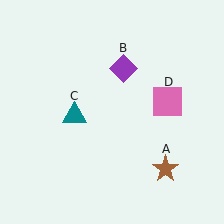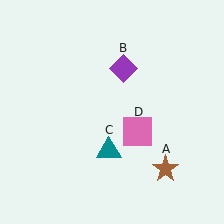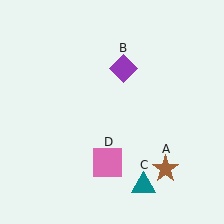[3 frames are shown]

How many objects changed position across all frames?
2 objects changed position: teal triangle (object C), pink square (object D).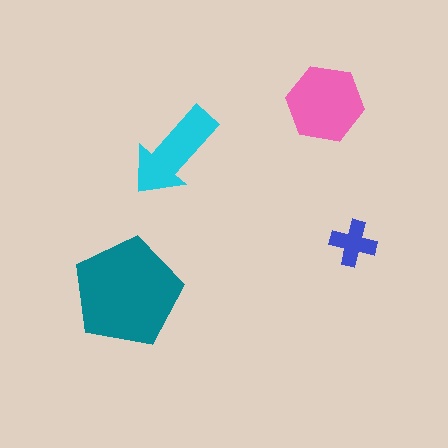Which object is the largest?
The teal pentagon.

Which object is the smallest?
The blue cross.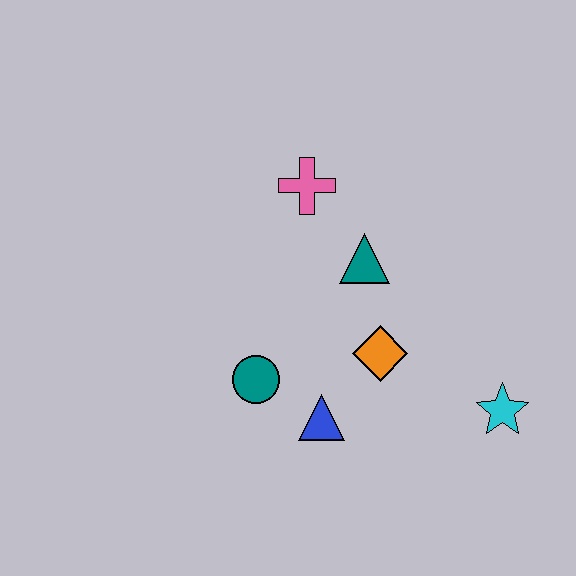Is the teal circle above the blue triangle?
Yes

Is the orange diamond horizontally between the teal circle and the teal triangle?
No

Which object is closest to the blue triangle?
The teal circle is closest to the blue triangle.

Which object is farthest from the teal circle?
The cyan star is farthest from the teal circle.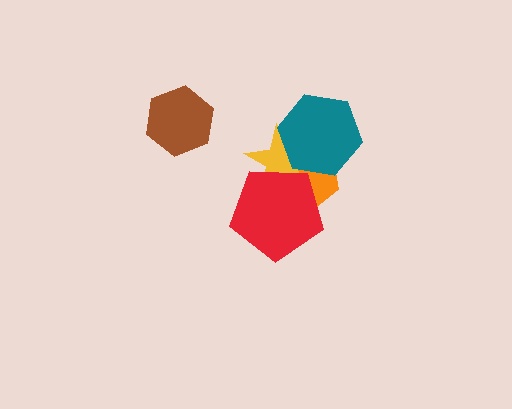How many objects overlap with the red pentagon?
2 objects overlap with the red pentagon.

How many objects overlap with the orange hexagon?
3 objects overlap with the orange hexagon.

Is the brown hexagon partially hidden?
No, no other shape covers it.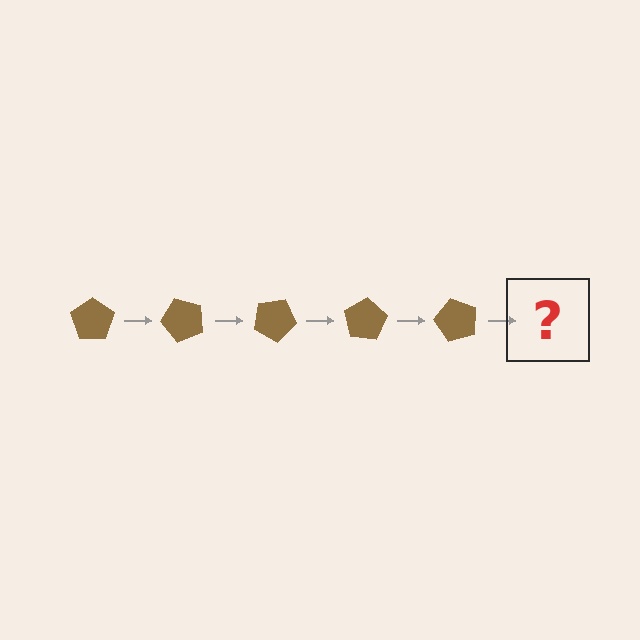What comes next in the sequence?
The next element should be a brown pentagon rotated 250 degrees.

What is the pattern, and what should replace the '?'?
The pattern is that the pentagon rotates 50 degrees each step. The '?' should be a brown pentagon rotated 250 degrees.